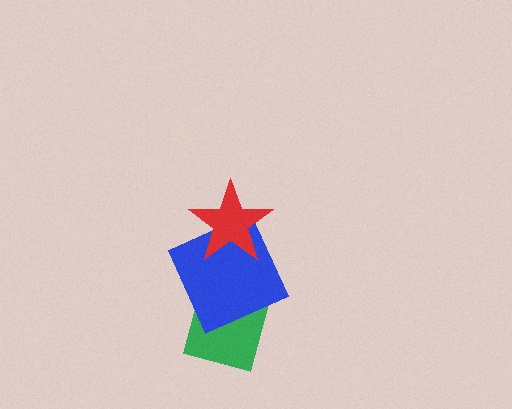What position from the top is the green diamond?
The green diamond is 3rd from the top.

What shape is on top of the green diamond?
The blue square is on top of the green diamond.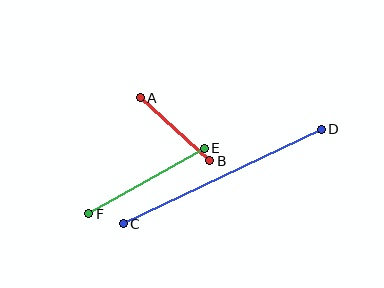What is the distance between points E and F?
The distance is approximately 133 pixels.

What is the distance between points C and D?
The distance is approximately 219 pixels.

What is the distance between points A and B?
The distance is approximately 94 pixels.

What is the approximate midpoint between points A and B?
The midpoint is at approximately (175, 129) pixels.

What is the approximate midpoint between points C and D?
The midpoint is at approximately (222, 177) pixels.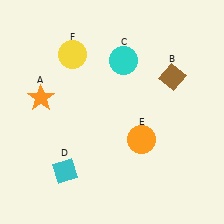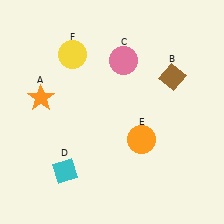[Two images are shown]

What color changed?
The circle (C) changed from cyan in Image 1 to pink in Image 2.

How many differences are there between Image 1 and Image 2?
There is 1 difference between the two images.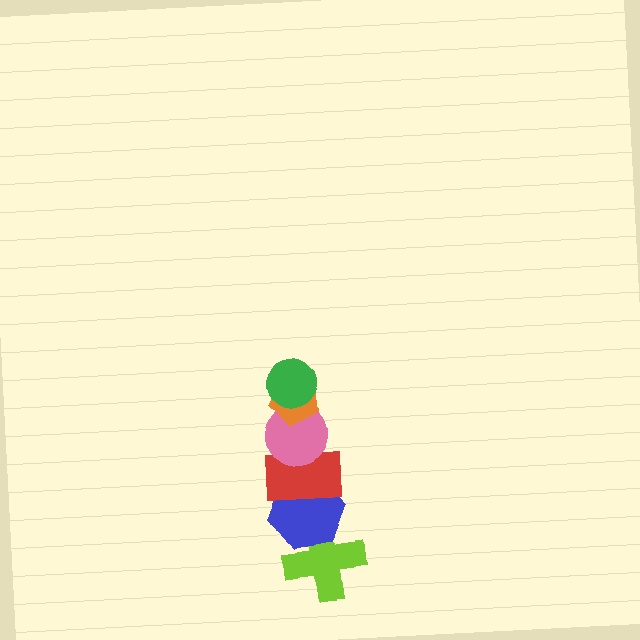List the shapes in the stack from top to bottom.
From top to bottom: the green circle, the orange pentagon, the pink circle, the red rectangle, the blue hexagon, the lime cross.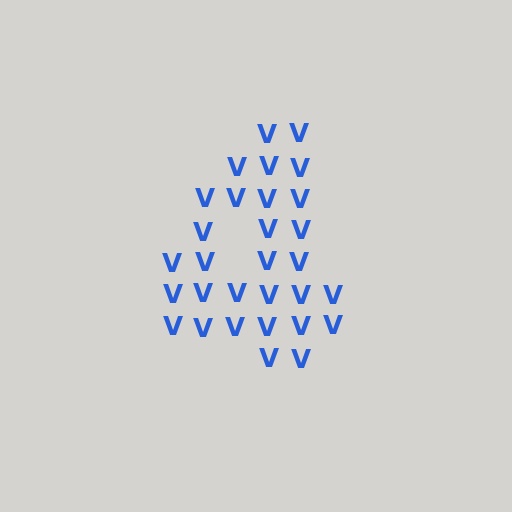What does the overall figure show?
The overall figure shows the digit 4.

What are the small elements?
The small elements are letter V's.